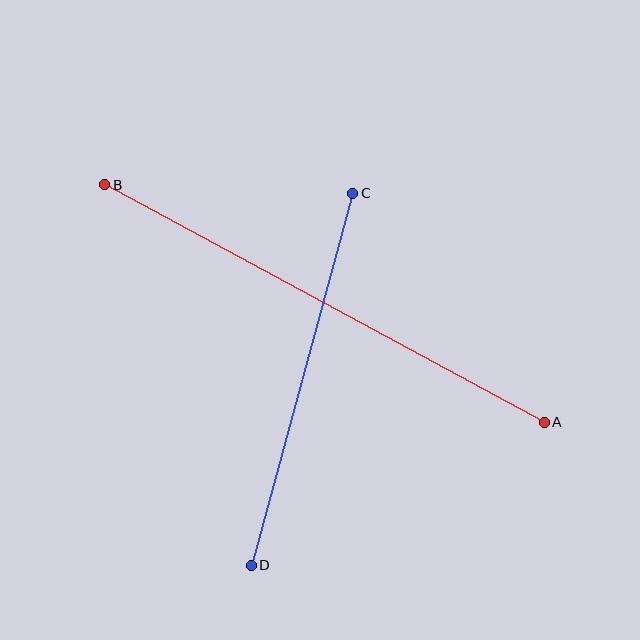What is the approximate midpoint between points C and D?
The midpoint is at approximately (302, 379) pixels.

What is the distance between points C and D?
The distance is approximately 386 pixels.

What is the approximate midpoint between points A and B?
The midpoint is at approximately (325, 304) pixels.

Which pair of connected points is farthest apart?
Points A and B are farthest apart.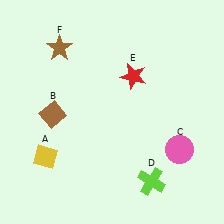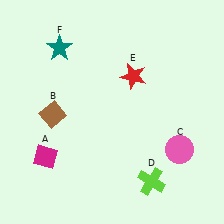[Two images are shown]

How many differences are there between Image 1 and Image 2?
There are 2 differences between the two images.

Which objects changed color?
A changed from yellow to magenta. F changed from brown to teal.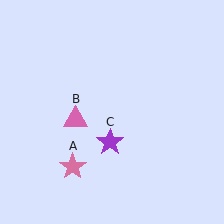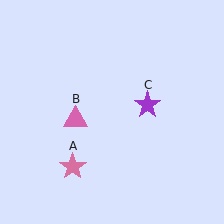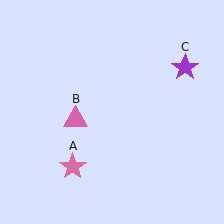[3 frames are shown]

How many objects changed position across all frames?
1 object changed position: purple star (object C).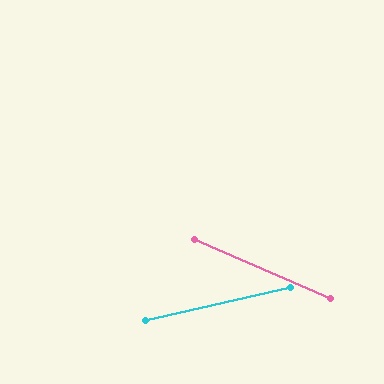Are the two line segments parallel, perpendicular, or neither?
Neither parallel nor perpendicular — they differ by about 37°.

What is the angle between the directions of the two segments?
Approximately 37 degrees.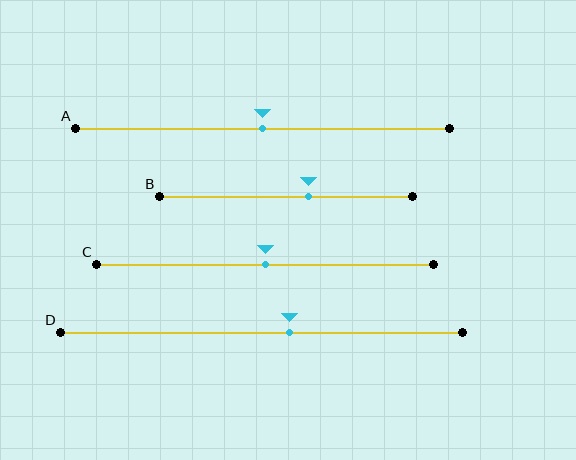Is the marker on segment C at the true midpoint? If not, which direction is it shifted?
Yes, the marker on segment C is at the true midpoint.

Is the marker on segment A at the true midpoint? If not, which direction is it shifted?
Yes, the marker on segment A is at the true midpoint.